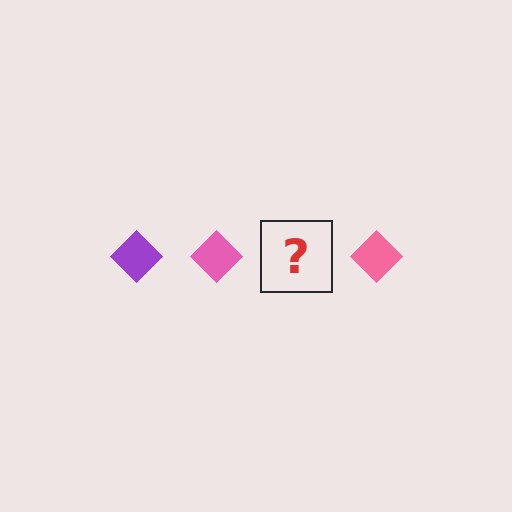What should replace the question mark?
The question mark should be replaced with a purple diamond.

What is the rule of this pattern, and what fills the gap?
The rule is that the pattern cycles through purple, pink diamonds. The gap should be filled with a purple diamond.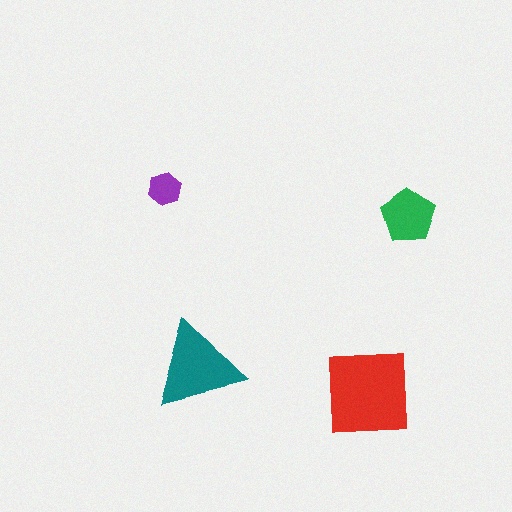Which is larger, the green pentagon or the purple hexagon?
The green pentagon.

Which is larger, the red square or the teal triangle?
The red square.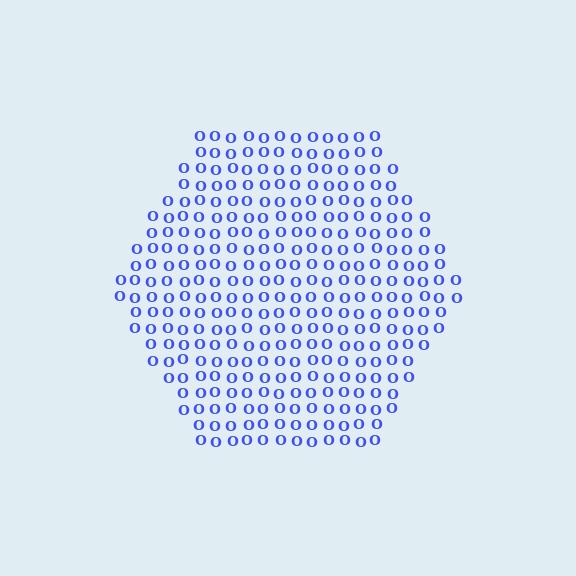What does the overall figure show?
The overall figure shows a hexagon.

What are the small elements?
The small elements are letter O's.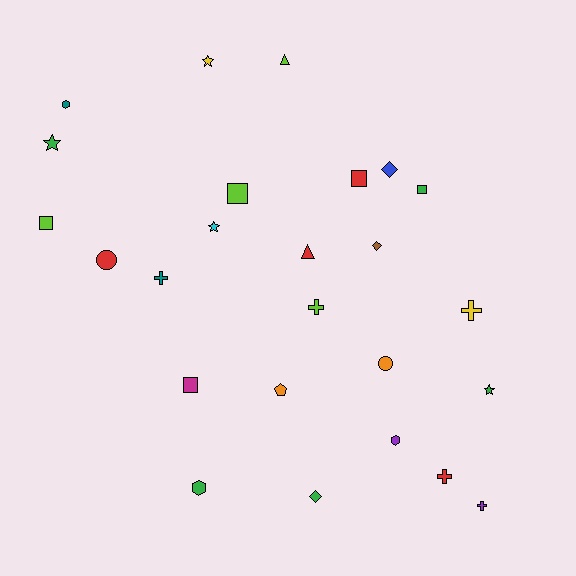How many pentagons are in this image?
There is 1 pentagon.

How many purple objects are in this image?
There are 2 purple objects.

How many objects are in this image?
There are 25 objects.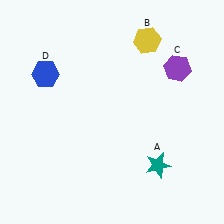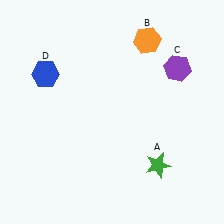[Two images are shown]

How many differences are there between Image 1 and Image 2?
There are 2 differences between the two images.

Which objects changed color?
A changed from teal to green. B changed from yellow to orange.